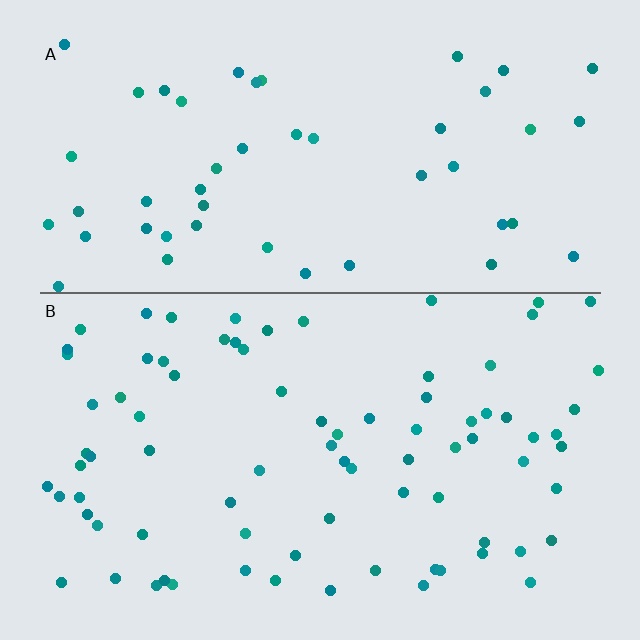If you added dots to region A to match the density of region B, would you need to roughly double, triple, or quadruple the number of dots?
Approximately double.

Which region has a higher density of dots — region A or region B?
B (the bottom).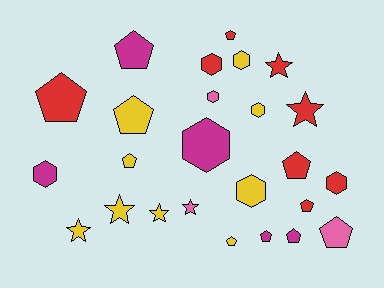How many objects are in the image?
There are 25 objects.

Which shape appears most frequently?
Pentagon, with 11 objects.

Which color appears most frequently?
Yellow, with 9 objects.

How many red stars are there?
There are 2 red stars.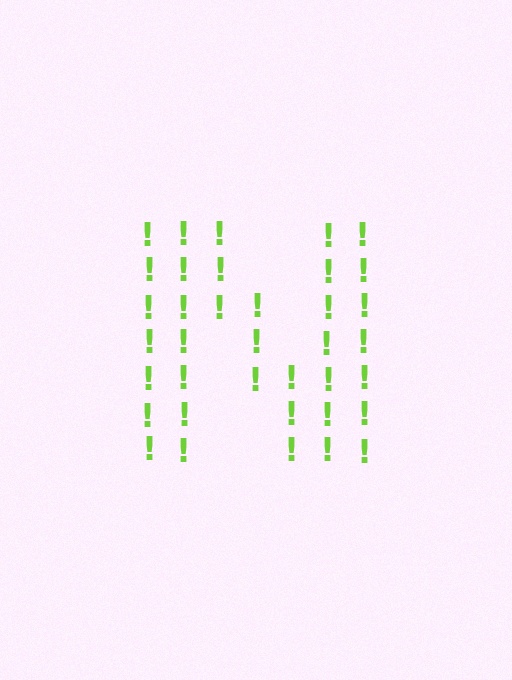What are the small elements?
The small elements are exclamation marks.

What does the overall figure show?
The overall figure shows the letter N.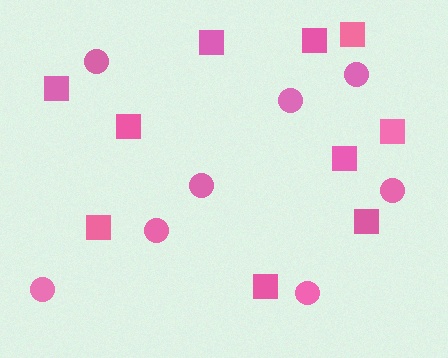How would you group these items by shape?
There are 2 groups: one group of squares (10) and one group of circles (8).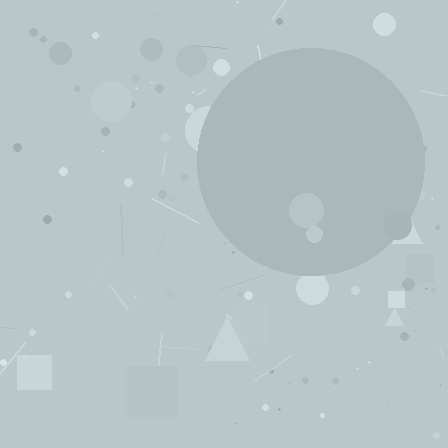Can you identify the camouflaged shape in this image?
The camouflaged shape is a circle.